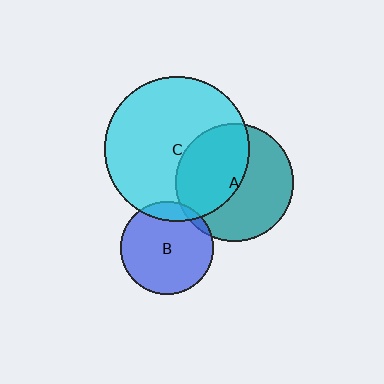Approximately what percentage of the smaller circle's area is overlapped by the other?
Approximately 50%.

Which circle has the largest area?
Circle C (cyan).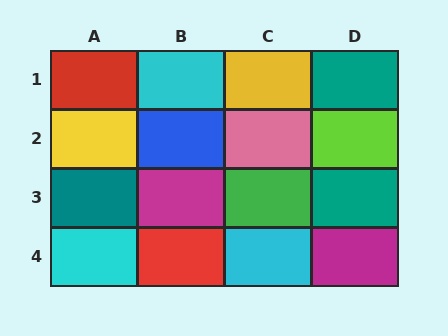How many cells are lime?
1 cell is lime.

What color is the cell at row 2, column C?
Pink.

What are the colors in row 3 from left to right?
Teal, magenta, green, teal.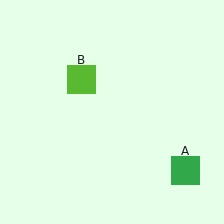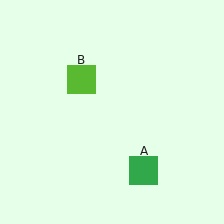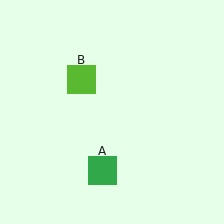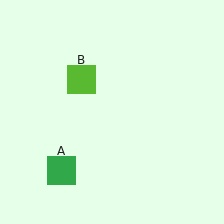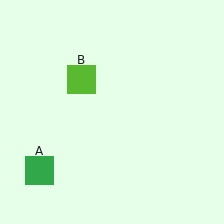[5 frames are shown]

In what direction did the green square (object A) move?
The green square (object A) moved left.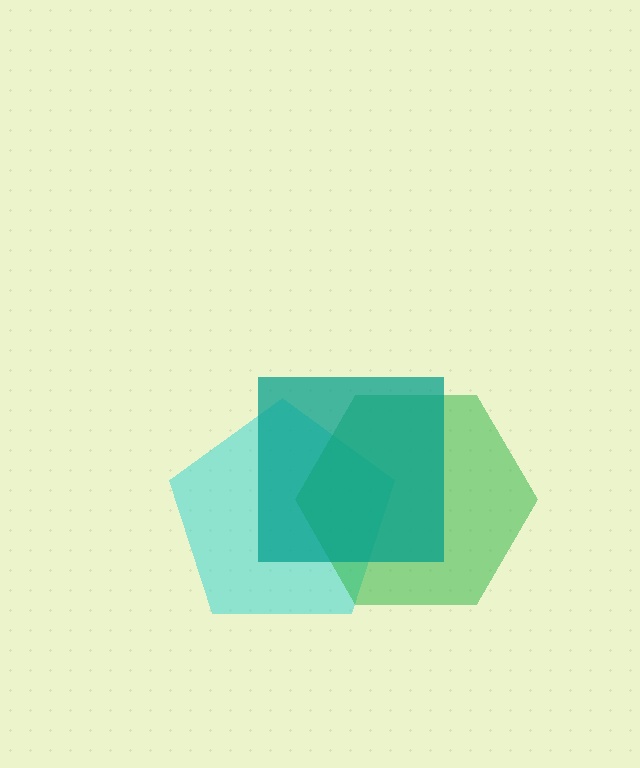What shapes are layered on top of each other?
The layered shapes are: a cyan pentagon, a green hexagon, a teal square.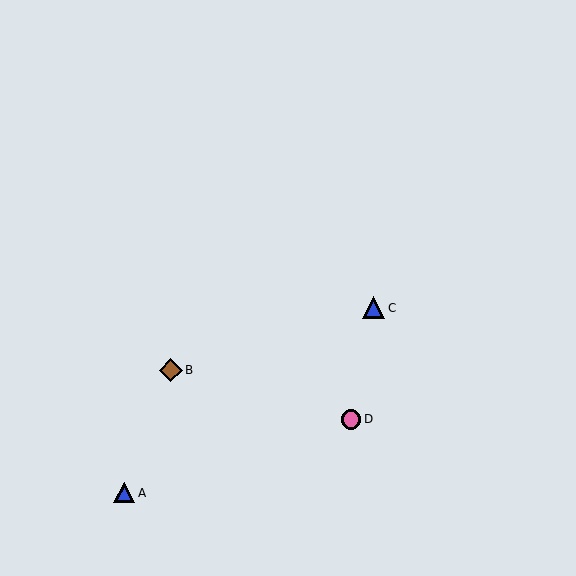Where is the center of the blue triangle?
The center of the blue triangle is at (374, 308).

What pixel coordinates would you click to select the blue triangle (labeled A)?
Click at (124, 493) to select the blue triangle A.